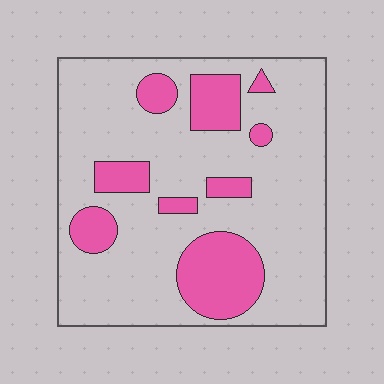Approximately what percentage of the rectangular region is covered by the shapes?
Approximately 25%.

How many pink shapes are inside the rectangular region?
9.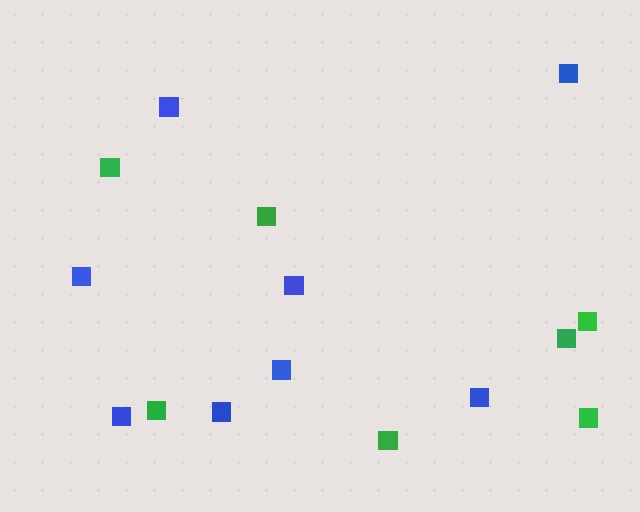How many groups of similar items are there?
There are 2 groups: one group of green squares (7) and one group of blue squares (8).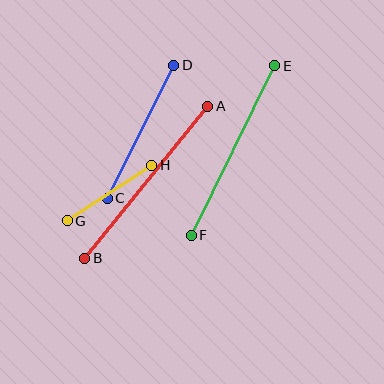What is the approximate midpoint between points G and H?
The midpoint is at approximately (109, 193) pixels.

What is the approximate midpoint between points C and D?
The midpoint is at approximately (140, 132) pixels.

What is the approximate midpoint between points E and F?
The midpoint is at approximately (233, 151) pixels.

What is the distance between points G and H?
The distance is approximately 101 pixels.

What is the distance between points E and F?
The distance is approximately 189 pixels.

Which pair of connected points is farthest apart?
Points A and B are farthest apart.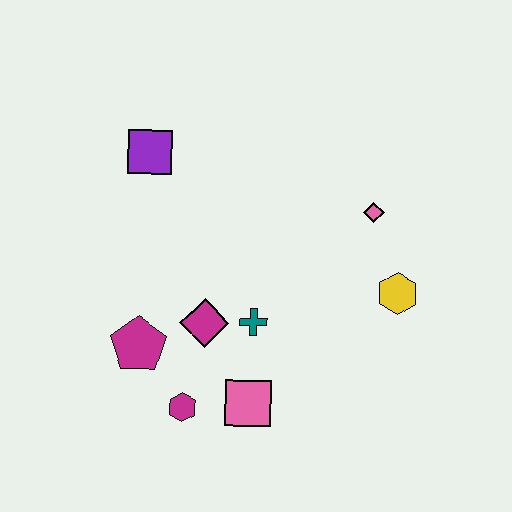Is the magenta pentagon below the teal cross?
Yes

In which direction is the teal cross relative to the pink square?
The teal cross is above the pink square.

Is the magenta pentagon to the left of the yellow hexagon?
Yes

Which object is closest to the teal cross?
The magenta diamond is closest to the teal cross.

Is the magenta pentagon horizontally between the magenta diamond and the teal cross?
No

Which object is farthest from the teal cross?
The purple square is farthest from the teal cross.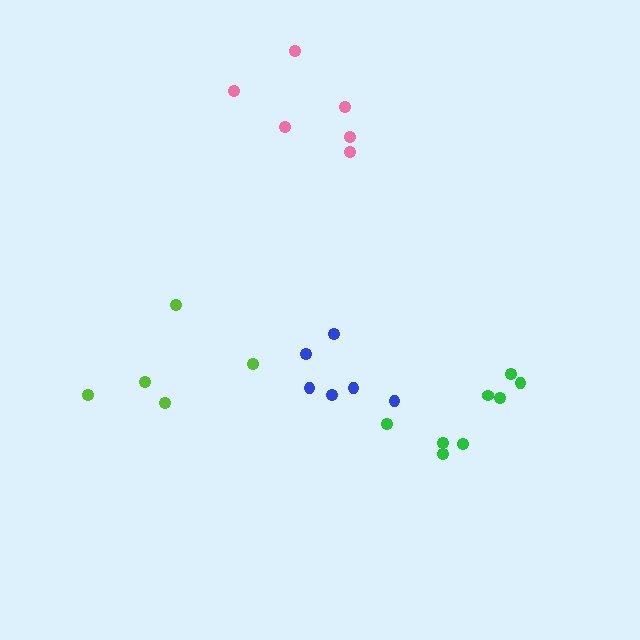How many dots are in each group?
Group 1: 6 dots, Group 2: 6 dots, Group 3: 5 dots, Group 4: 8 dots (25 total).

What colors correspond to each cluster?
The clusters are colored: pink, blue, lime, green.